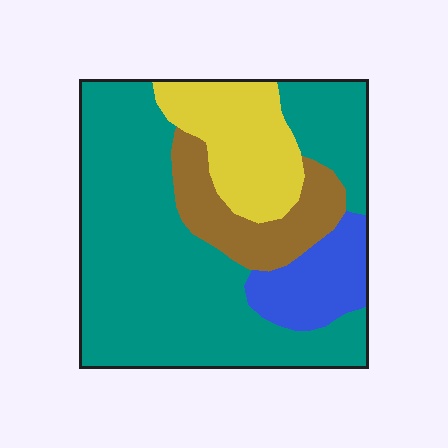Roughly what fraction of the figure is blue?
Blue takes up about one tenth (1/10) of the figure.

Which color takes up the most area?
Teal, at roughly 60%.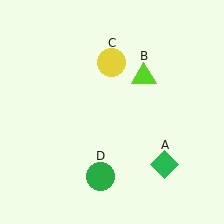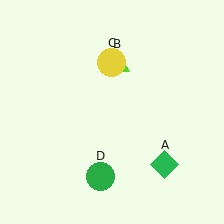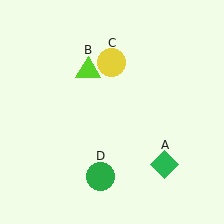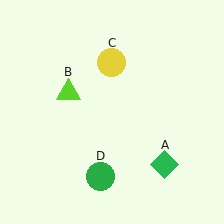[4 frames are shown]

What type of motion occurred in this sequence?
The lime triangle (object B) rotated counterclockwise around the center of the scene.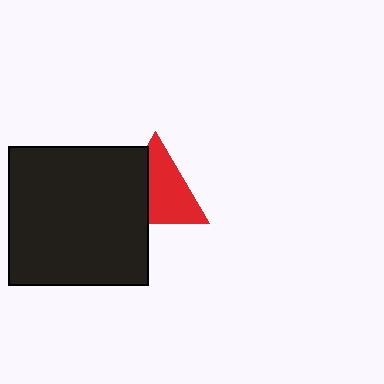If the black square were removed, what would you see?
You would see the complete red triangle.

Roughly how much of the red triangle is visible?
About half of it is visible (roughly 61%).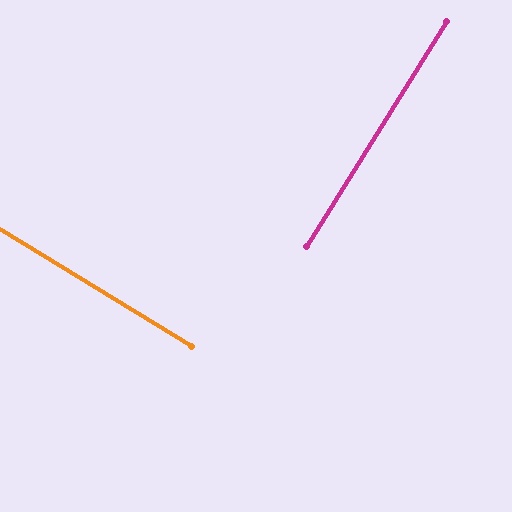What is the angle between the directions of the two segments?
Approximately 89 degrees.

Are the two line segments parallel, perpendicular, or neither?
Perpendicular — they meet at approximately 89°.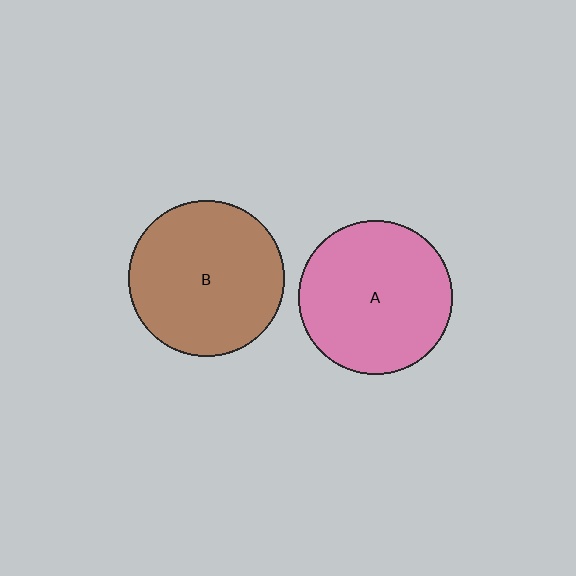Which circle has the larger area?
Circle B (brown).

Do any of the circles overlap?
No, none of the circles overlap.